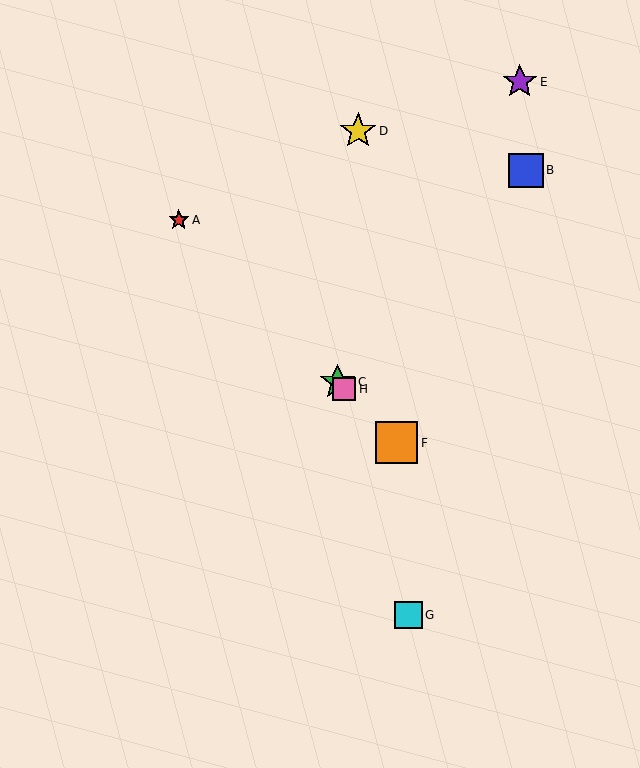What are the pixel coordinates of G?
Object G is at (409, 615).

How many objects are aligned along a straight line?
4 objects (A, C, F, H) are aligned along a straight line.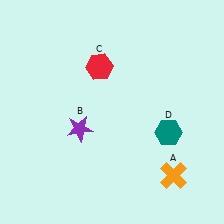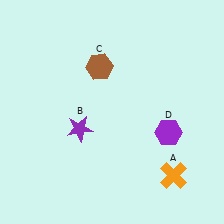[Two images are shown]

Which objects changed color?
C changed from red to brown. D changed from teal to purple.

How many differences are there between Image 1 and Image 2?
There are 2 differences between the two images.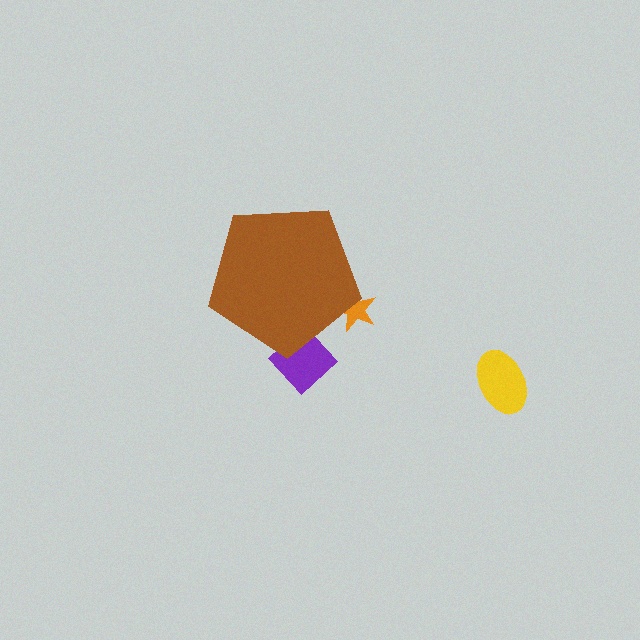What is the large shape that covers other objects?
A brown pentagon.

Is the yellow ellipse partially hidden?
No, the yellow ellipse is fully visible.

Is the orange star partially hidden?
Yes, the orange star is partially hidden behind the brown pentagon.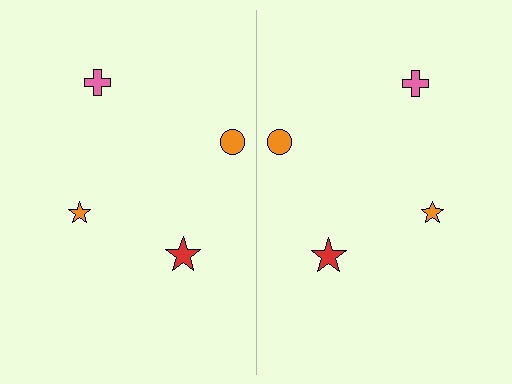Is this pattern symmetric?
Yes, this pattern has bilateral (reflection) symmetry.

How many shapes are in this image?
There are 8 shapes in this image.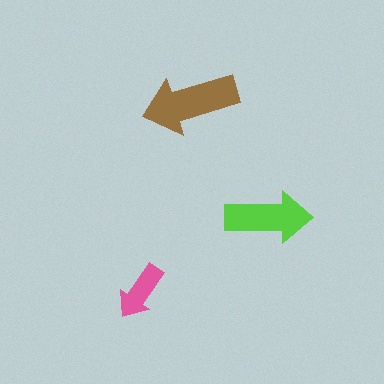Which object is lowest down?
The pink arrow is bottommost.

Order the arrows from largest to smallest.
the brown one, the lime one, the pink one.